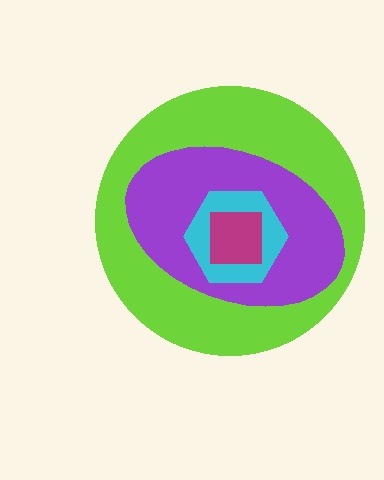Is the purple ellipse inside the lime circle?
Yes.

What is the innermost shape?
The magenta square.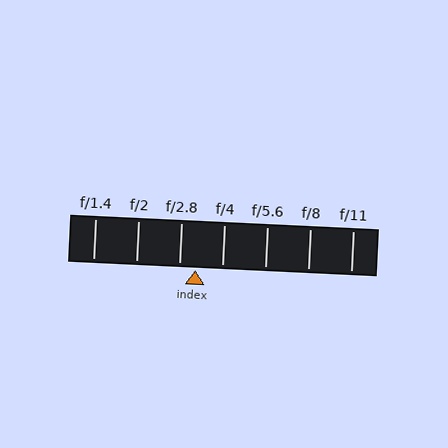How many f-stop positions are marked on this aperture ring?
There are 7 f-stop positions marked.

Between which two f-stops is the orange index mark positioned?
The index mark is between f/2.8 and f/4.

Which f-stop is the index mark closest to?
The index mark is closest to f/2.8.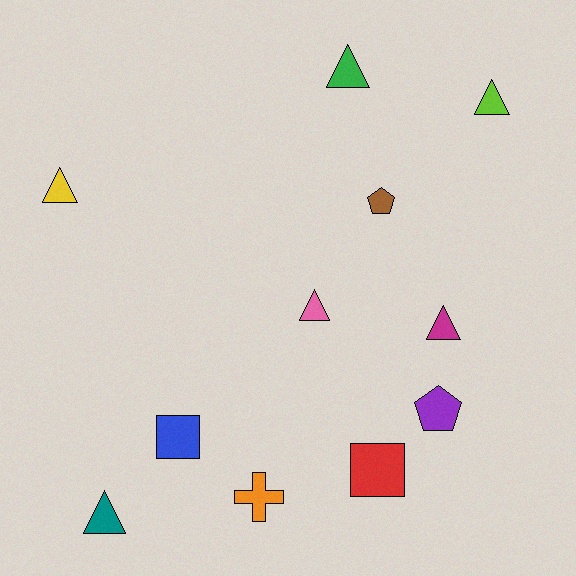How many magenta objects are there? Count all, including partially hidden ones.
There is 1 magenta object.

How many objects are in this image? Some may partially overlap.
There are 11 objects.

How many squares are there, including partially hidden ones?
There are 2 squares.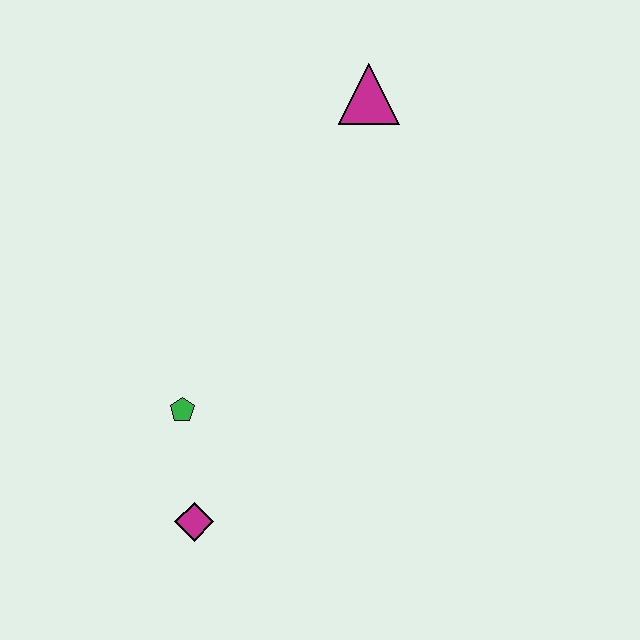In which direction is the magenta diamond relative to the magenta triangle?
The magenta diamond is below the magenta triangle.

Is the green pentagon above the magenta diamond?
Yes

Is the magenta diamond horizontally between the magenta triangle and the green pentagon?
Yes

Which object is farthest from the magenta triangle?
The magenta diamond is farthest from the magenta triangle.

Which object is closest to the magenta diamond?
The green pentagon is closest to the magenta diamond.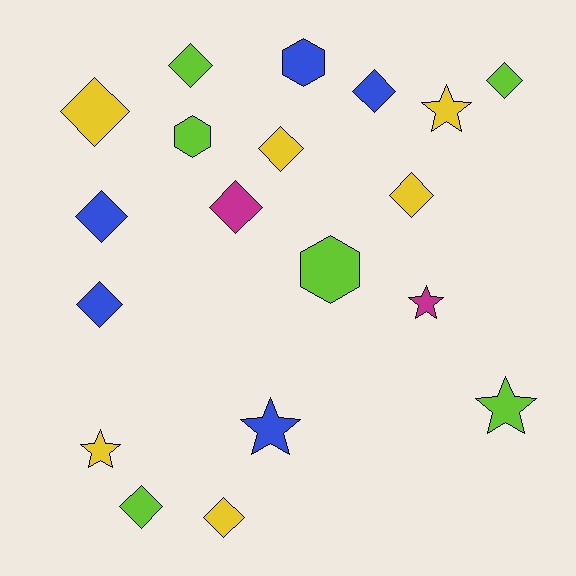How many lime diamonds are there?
There are 3 lime diamonds.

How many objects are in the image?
There are 19 objects.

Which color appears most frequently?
Lime, with 6 objects.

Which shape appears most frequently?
Diamond, with 11 objects.